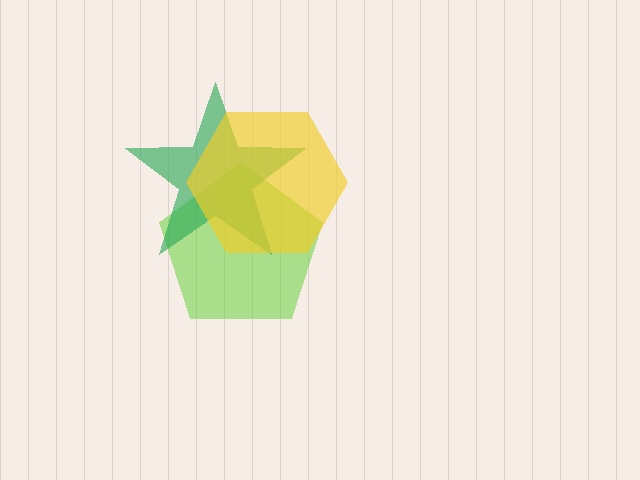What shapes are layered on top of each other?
The layered shapes are: a lime pentagon, a green star, a yellow hexagon.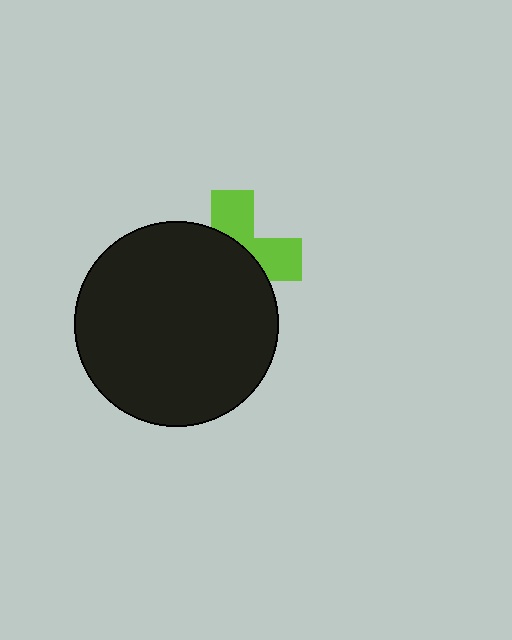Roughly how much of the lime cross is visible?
A small part of it is visible (roughly 39%).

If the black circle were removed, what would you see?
You would see the complete lime cross.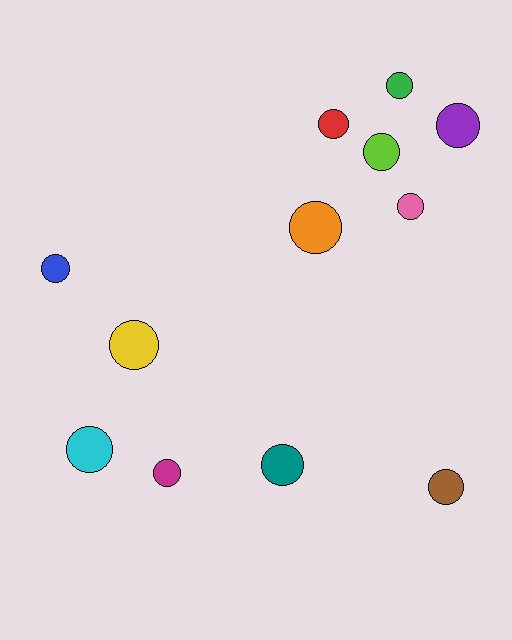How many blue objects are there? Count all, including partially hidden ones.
There is 1 blue object.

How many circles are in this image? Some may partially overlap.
There are 12 circles.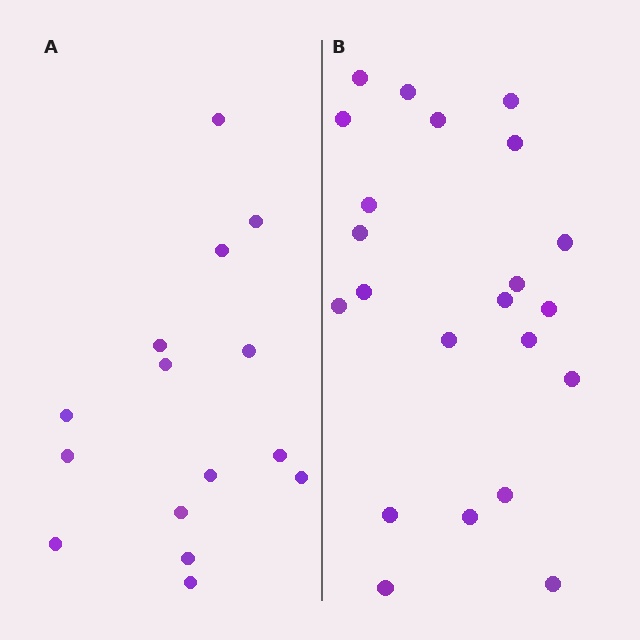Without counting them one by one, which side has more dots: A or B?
Region B (the right region) has more dots.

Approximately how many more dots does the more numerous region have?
Region B has roughly 8 or so more dots than region A.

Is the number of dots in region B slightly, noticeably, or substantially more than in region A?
Region B has substantially more. The ratio is roughly 1.5 to 1.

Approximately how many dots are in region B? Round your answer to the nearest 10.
About 20 dots. (The exact count is 22, which rounds to 20.)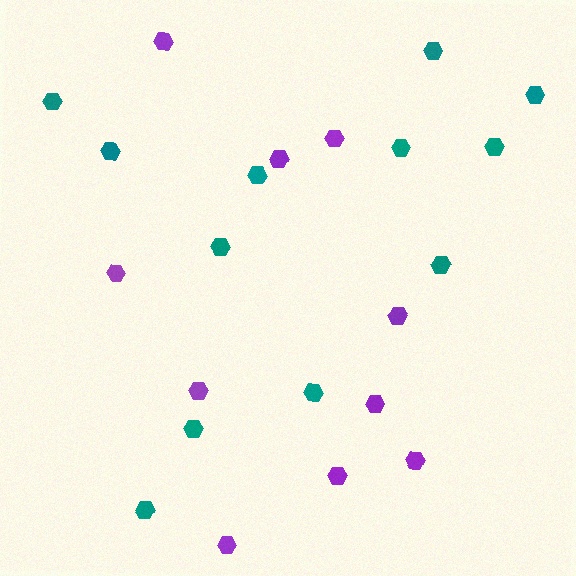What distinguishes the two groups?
There are 2 groups: one group of purple hexagons (10) and one group of teal hexagons (12).